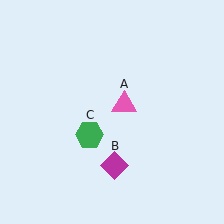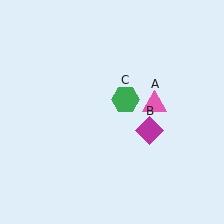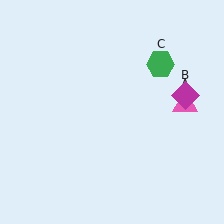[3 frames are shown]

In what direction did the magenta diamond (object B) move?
The magenta diamond (object B) moved up and to the right.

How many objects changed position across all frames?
3 objects changed position: pink triangle (object A), magenta diamond (object B), green hexagon (object C).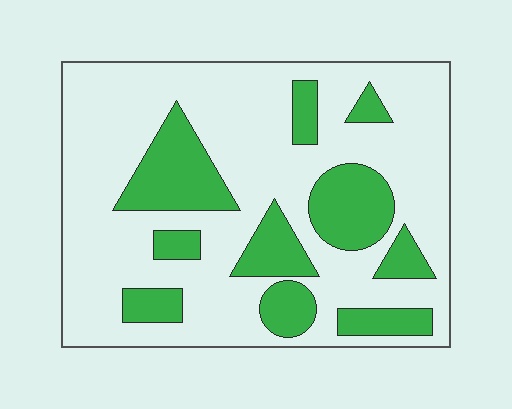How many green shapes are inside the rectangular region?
10.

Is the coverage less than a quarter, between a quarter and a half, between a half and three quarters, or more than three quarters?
Between a quarter and a half.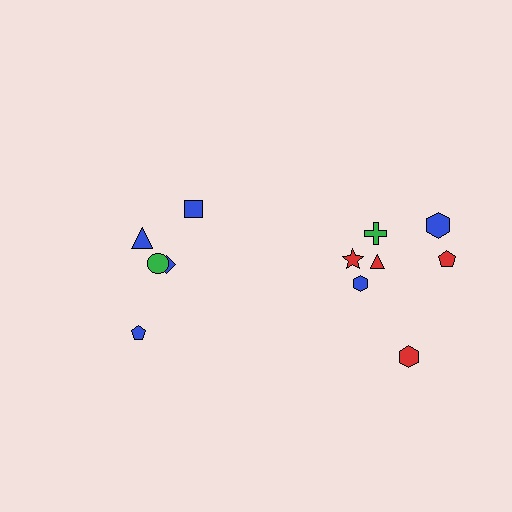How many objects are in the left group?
There are 5 objects.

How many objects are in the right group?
There are 7 objects.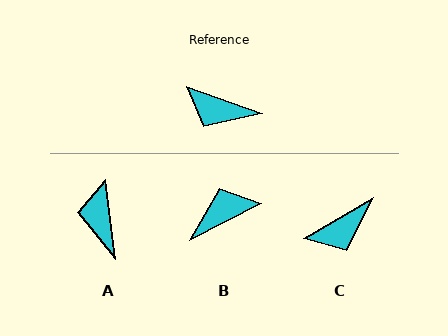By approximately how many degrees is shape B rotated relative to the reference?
Approximately 133 degrees clockwise.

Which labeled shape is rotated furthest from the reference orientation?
B, about 133 degrees away.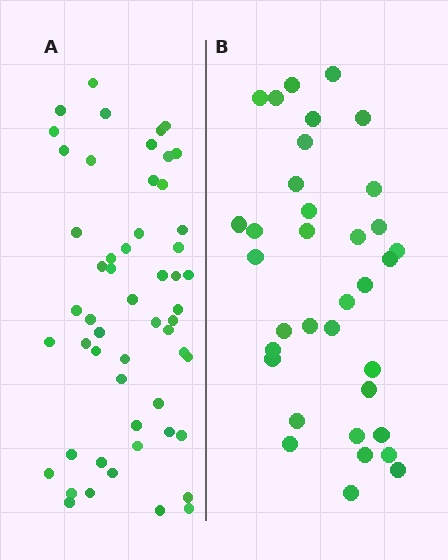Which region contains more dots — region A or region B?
Region A (the left region) has more dots.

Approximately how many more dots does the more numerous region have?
Region A has approximately 20 more dots than region B.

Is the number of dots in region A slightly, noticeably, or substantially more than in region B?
Region A has substantially more. The ratio is roughly 1.5 to 1.